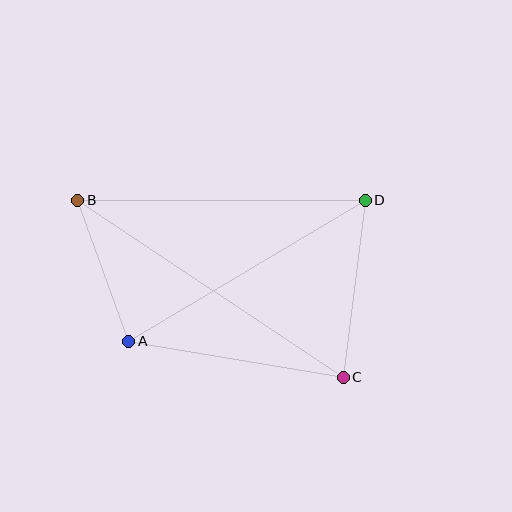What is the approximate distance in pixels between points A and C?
The distance between A and C is approximately 218 pixels.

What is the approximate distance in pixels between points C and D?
The distance between C and D is approximately 178 pixels.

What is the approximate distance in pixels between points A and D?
The distance between A and D is approximately 275 pixels.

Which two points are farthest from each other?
Points B and C are farthest from each other.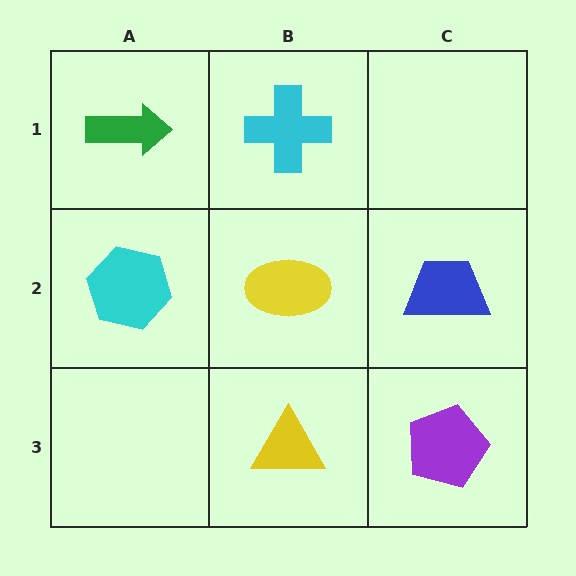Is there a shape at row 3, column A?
No, that cell is empty.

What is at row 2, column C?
A blue trapezoid.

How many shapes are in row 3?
2 shapes.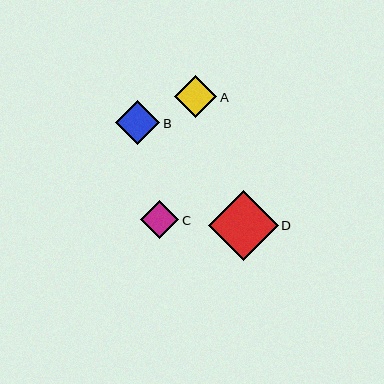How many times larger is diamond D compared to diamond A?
Diamond D is approximately 1.6 times the size of diamond A.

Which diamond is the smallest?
Diamond C is the smallest with a size of approximately 38 pixels.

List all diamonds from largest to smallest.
From largest to smallest: D, B, A, C.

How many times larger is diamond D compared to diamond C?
Diamond D is approximately 1.8 times the size of diamond C.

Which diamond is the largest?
Diamond D is the largest with a size of approximately 70 pixels.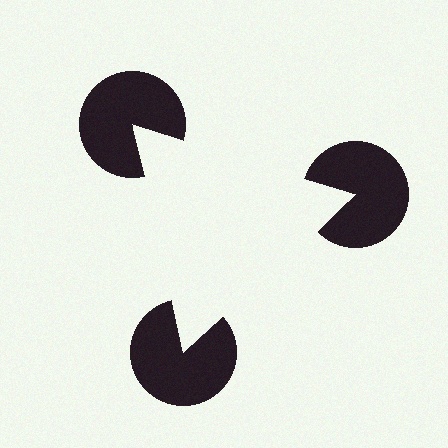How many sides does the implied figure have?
3 sides.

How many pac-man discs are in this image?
There are 3 — one at each vertex of the illusory triangle.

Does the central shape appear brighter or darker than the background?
It typically appears slightly brighter than the background, even though no actual brightness change is drawn.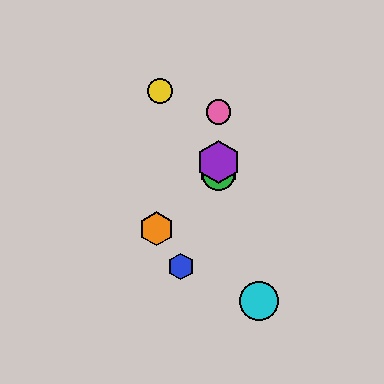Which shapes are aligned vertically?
The red hexagon, the green circle, the purple hexagon, the pink circle are aligned vertically.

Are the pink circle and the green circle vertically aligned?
Yes, both are at x≈219.